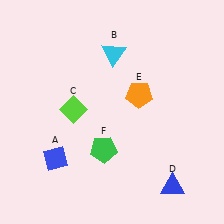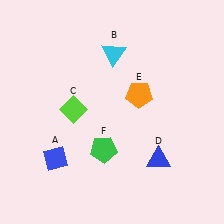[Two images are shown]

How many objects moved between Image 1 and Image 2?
1 object moved between the two images.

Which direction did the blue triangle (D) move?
The blue triangle (D) moved up.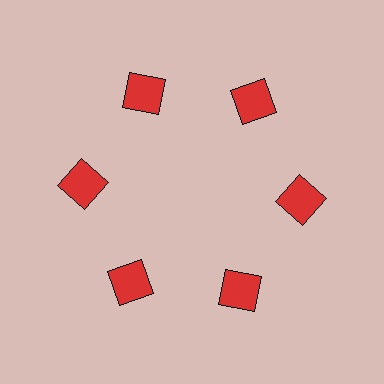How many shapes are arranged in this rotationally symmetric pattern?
There are 6 shapes, arranged in 6 groups of 1.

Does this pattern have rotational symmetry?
Yes, this pattern has 6-fold rotational symmetry. It looks the same after rotating 60 degrees around the center.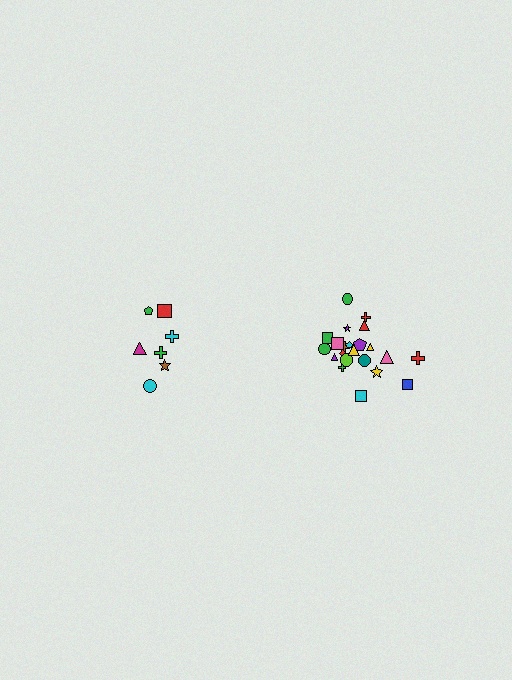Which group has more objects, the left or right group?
The right group.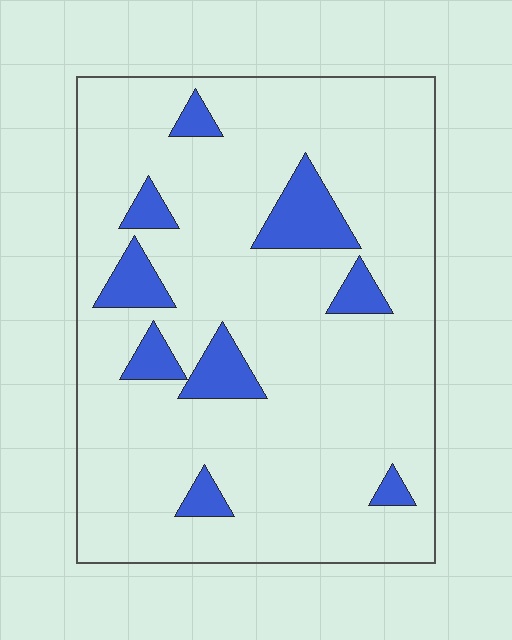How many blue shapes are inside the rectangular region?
9.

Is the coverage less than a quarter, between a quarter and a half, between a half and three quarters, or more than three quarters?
Less than a quarter.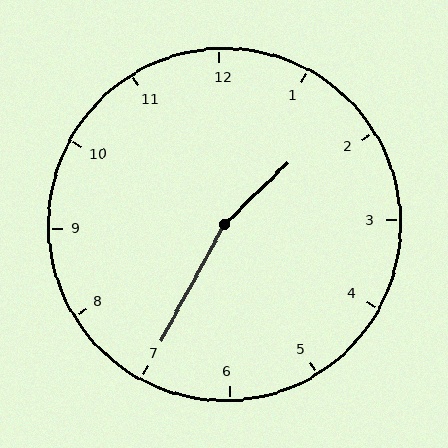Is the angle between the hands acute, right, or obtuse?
It is obtuse.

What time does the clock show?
1:35.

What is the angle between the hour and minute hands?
Approximately 162 degrees.